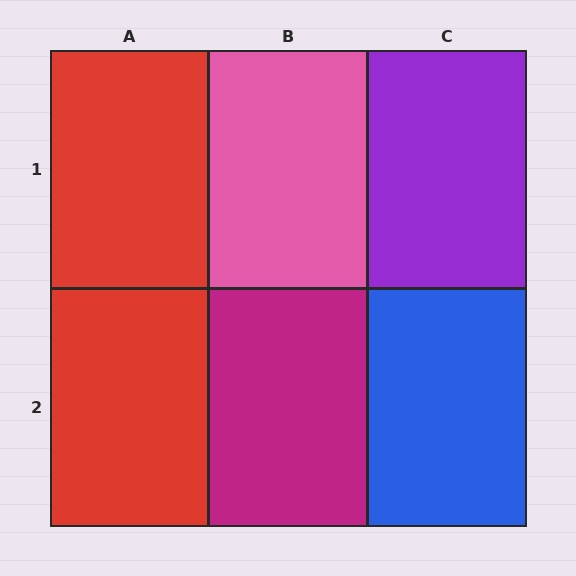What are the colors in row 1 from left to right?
Red, pink, purple.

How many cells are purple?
1 cell is purple.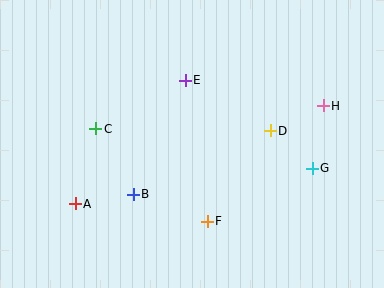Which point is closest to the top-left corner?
Point C is closest to the top-left corner.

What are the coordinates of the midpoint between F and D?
The midpoint between F and D is at (239, 176).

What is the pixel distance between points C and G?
The distance between C and G is 220 pixels.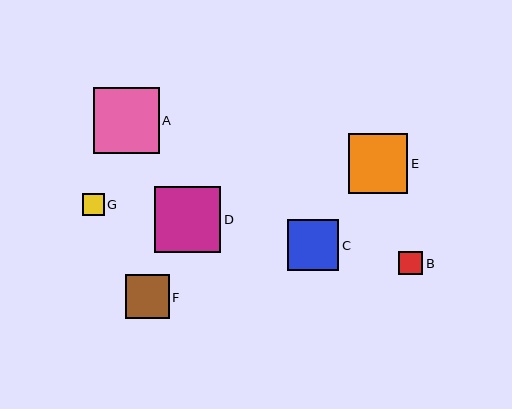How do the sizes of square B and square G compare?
Square B and square G are approximately the same size.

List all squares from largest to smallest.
From largest to smallest: D, A, E, C, F, B, G.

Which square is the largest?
Square D is the largest with a size of approximately 67 pixels.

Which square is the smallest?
Square G is the smallest with a size of approximately 22 pixels.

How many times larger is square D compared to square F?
Square D is approximately 1.5 times the size of square F.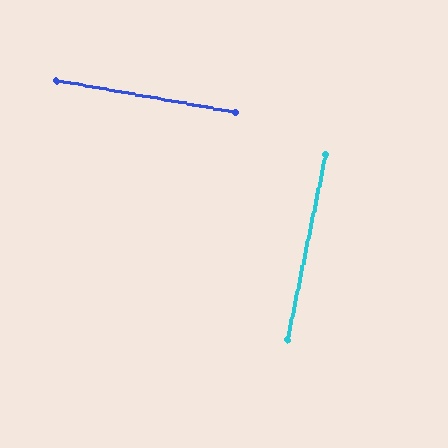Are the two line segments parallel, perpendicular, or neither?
Perpendicular — they meet at approximately 89°.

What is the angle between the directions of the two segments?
Approximately 89 degrees.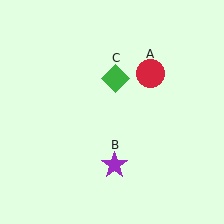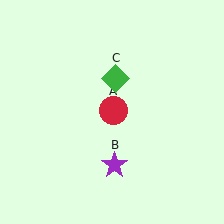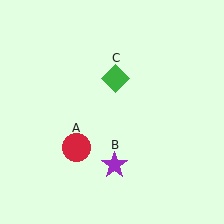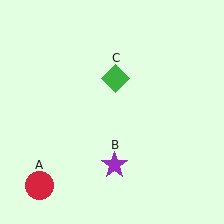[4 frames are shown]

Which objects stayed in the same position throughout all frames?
Purple star (object B) and green diamond (object C) remained stationary.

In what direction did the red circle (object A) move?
The red circle (object A) moved down and to the left.